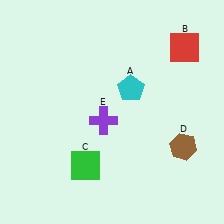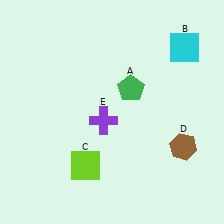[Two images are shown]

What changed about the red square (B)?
In Image 1, B is red. In Image 2, it changed to cyan.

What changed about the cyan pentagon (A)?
In Image 1, A is cyan. In Image 2, it changed to green.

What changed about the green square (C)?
In Image 1, C is green. In Image 2, it changed to lime.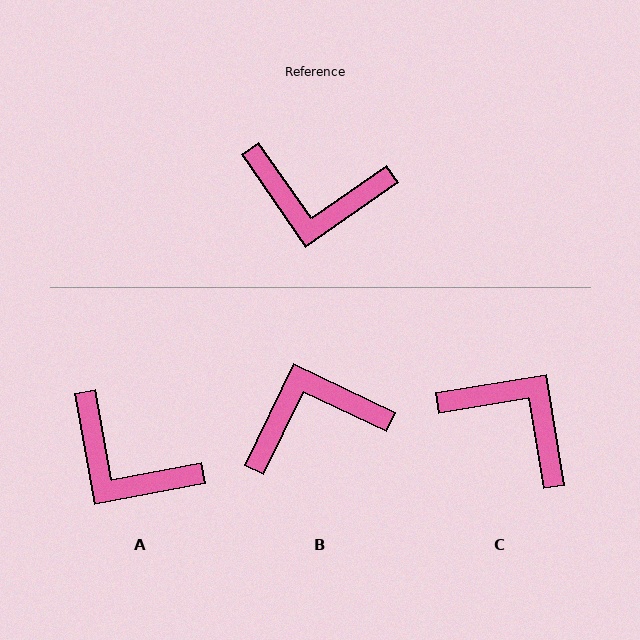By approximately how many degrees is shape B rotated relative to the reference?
Approximately 151 degrees clockwise.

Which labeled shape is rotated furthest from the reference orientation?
C, about 154 degrees away.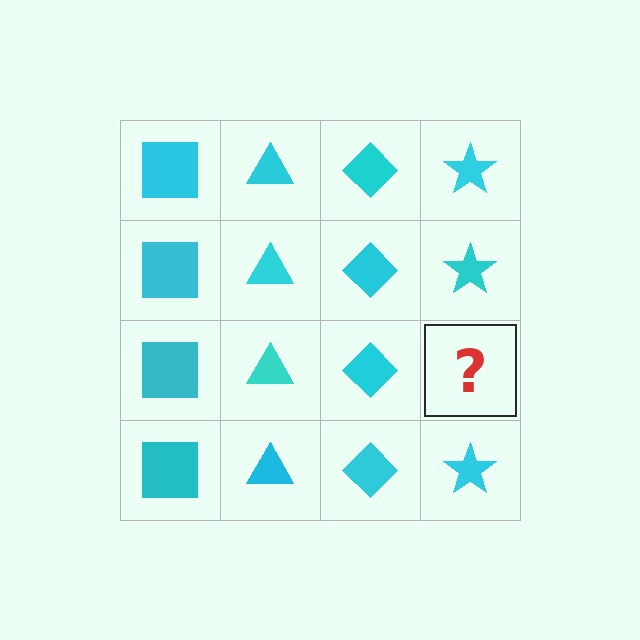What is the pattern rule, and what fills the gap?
The rule is that each column has a consistent shape. The gap should be filled with a cyan star.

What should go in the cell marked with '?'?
The missing cell should contain a cyan star.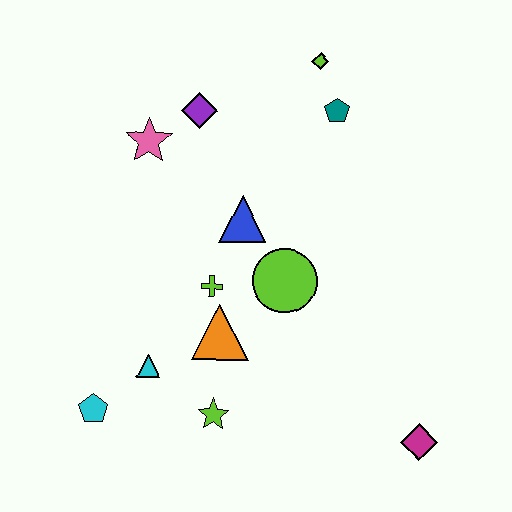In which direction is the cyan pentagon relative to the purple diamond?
The cyan pentagon is below the purple diamond.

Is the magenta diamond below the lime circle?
Yes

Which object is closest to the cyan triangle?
The cyan pentagon is closest to the cyan triangle.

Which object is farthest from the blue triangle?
The magenta diamond is farthest from the blue triangle.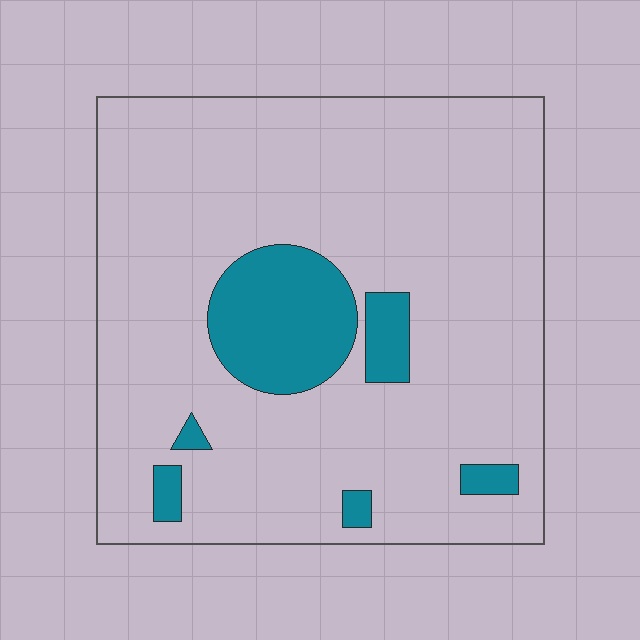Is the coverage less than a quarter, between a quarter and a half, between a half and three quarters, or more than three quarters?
Less than a quarter.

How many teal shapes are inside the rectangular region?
6.